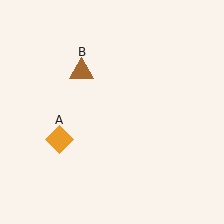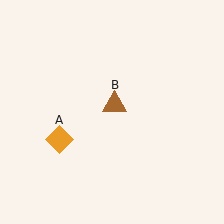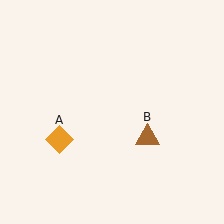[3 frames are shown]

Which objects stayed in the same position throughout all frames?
Orange diamond (object A) remained stationary.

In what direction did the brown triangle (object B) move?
The brown triangle (object B) moved down and to the right.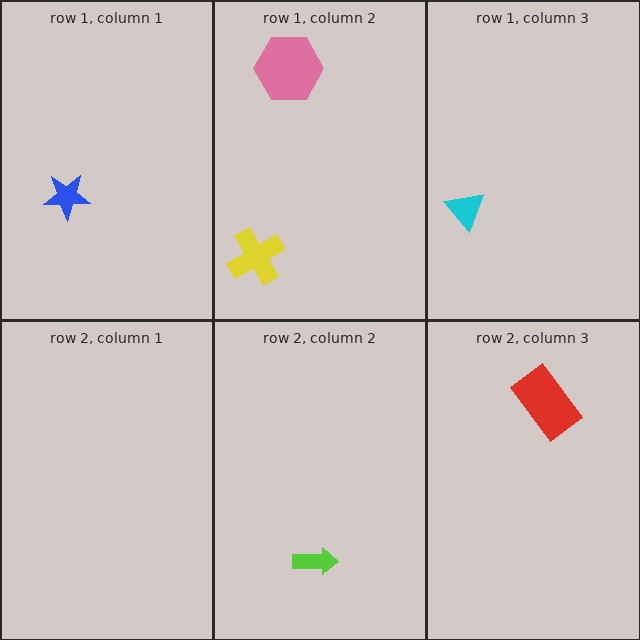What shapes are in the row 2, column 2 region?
The lime arrow.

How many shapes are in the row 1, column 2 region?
2.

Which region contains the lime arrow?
The row 2, column 2 region.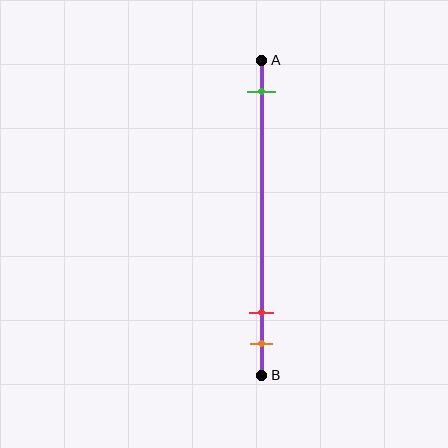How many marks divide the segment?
There are 3 marks dividing the segment.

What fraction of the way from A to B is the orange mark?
The orange mark is approximately 90% (0.9) of the way from A to B.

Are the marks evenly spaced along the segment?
No, the marks are not evenly spaced.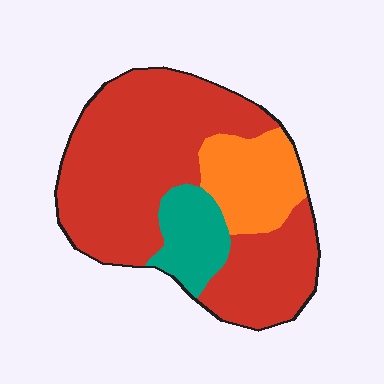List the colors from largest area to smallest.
From largest to smallest: red, orange, teal.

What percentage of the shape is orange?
Orange covers 18% of the shape.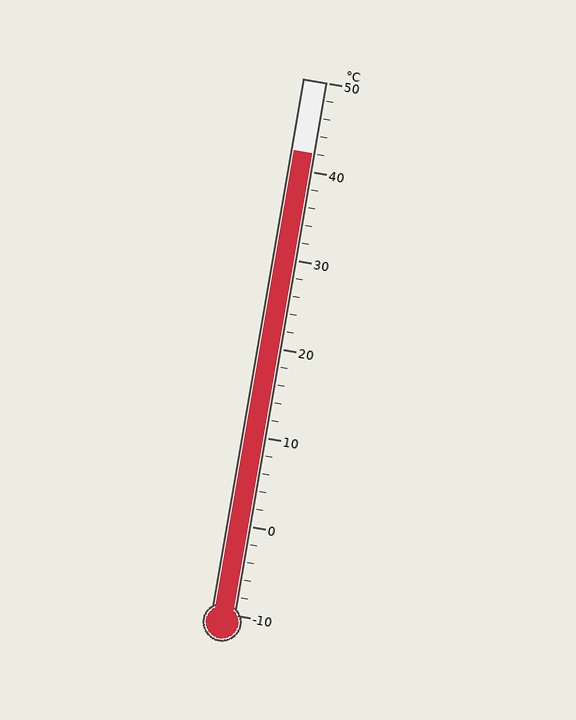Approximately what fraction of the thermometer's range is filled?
The thermometer is filled to approximately 85% of its range.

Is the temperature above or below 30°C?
The temperature is above 30°C.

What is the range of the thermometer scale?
The thermometer scale ranges from -10°C to 50°C.